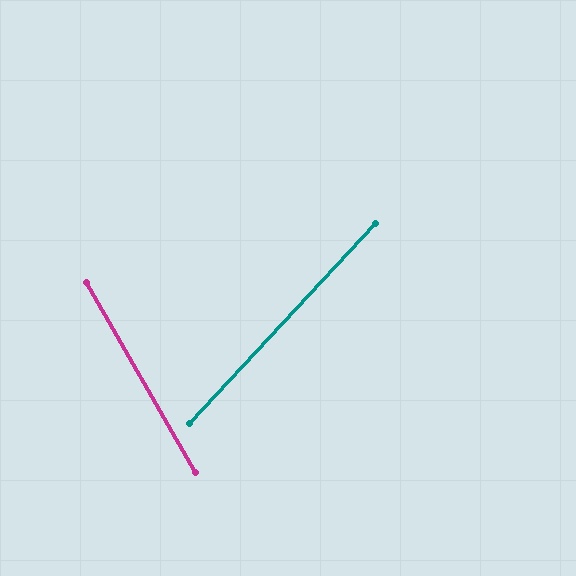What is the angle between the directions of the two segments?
Approximately 73 degrees.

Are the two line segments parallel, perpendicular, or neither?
Neither parallel nor perpendicular — they differ by about 73°.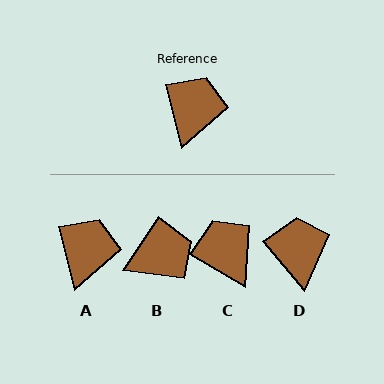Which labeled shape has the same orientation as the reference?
A.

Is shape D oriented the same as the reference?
No, it is off by about 26 degrees.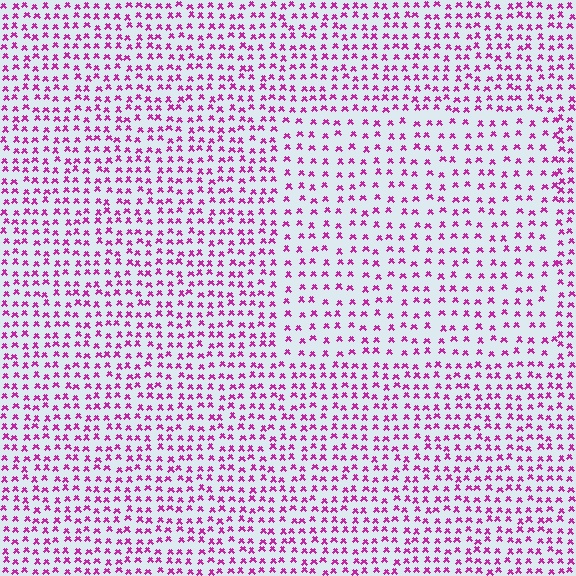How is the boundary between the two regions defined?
The boundary is defined by a change in element density (approximately 1.5x ratio). All elements are the same color, size, and shape.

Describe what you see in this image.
The image contains small magenta elements arranged at two different densities. A rectangle-shaped region is visible where the elements are less densely packed than the surrounding area.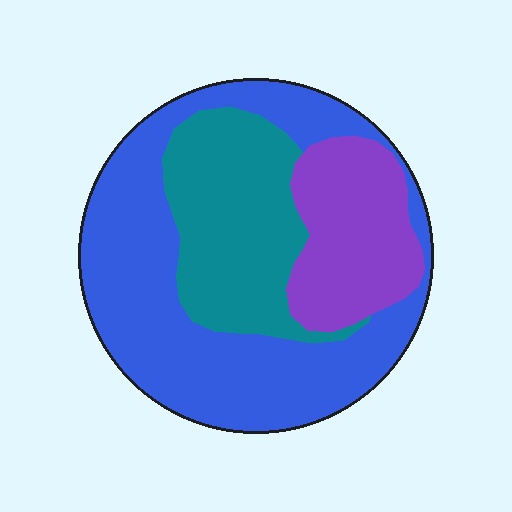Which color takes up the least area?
Purple, at roughly 20%.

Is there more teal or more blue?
Blue.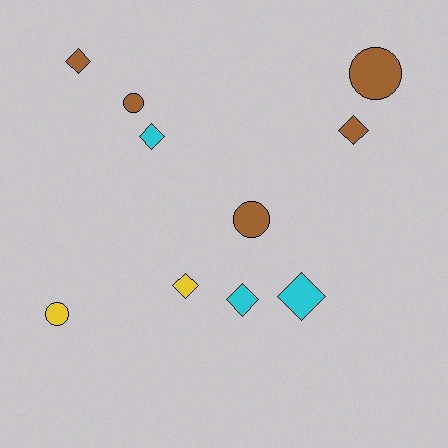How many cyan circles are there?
There are no cyan circles.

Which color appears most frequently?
Brown, with 5 objects.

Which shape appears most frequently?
Diamond, with 6 objects.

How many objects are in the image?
There are 10 objects.